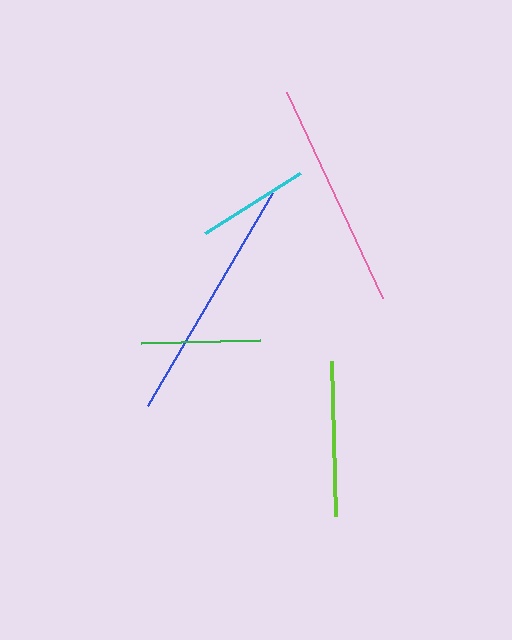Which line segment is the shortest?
The cyan line is the shortest at approximately 112 pixels.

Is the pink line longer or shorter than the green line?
The pink line is longer than the green line.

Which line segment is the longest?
The blue line is the longest at approximately 247 pixels.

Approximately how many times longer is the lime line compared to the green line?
The lime line is approximately 1.3 times the length of the green line.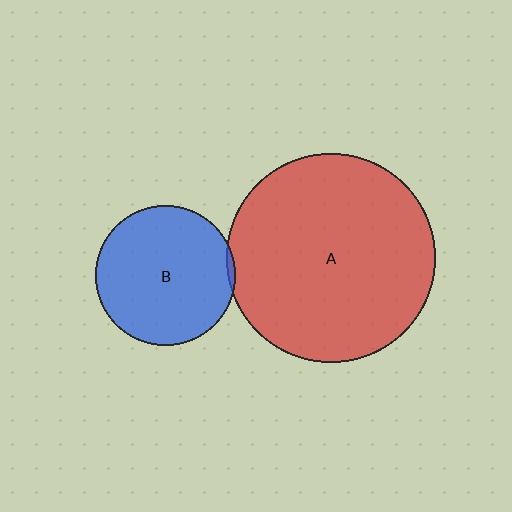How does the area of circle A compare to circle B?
Approximately 2.2 times.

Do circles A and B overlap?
Yes.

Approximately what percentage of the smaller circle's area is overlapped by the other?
Approximately 5%.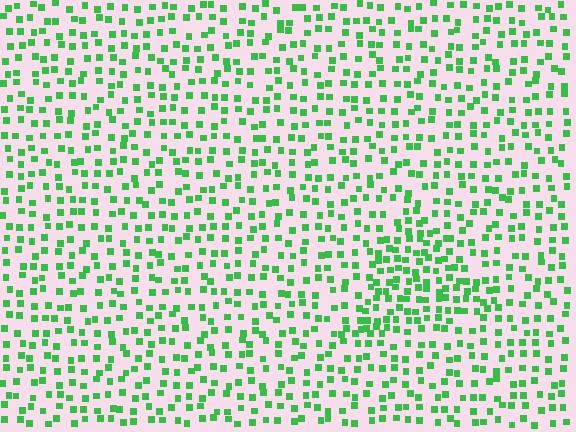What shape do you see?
I see a triangle.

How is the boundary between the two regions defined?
The boundary is defined by a change in element density (approximately 1.7x ratio). All elements are the same color, size, and shape.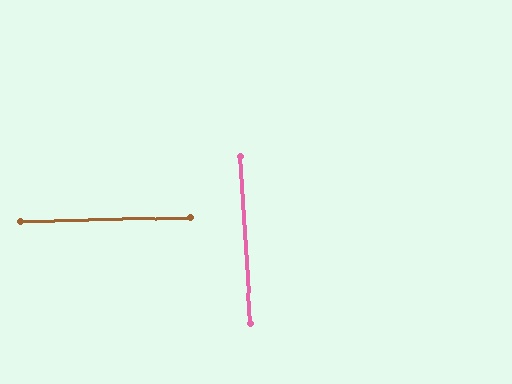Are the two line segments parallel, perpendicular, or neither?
Perpendicular — they meet at approximately 88°.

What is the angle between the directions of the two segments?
Approximately 88 degrees.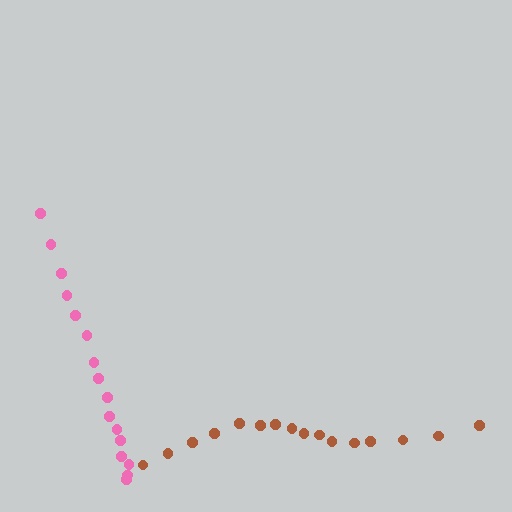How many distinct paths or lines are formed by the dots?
There are 2 distinct paths.